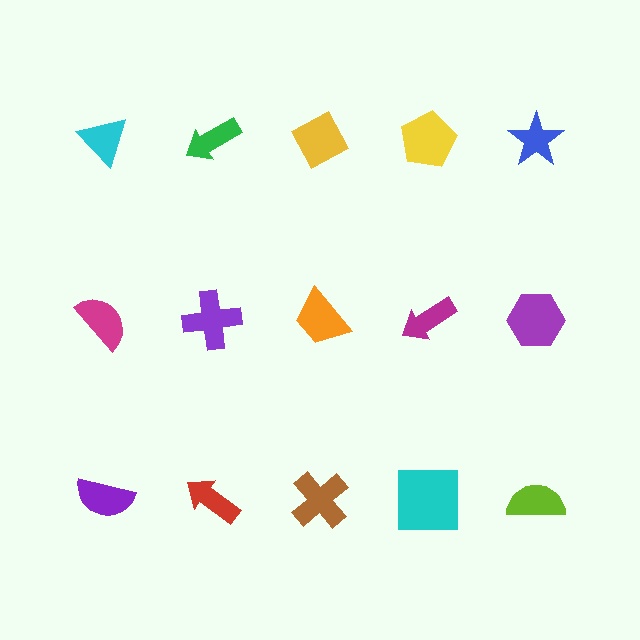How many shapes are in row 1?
5 shapes.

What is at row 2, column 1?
A magenta semicircle.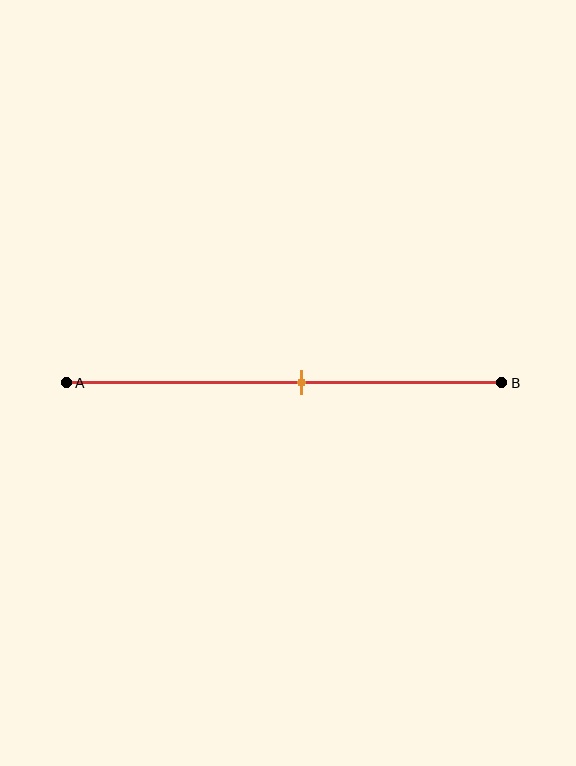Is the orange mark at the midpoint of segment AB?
No, the mark is at about 55% from A, not at the 50% midpoint.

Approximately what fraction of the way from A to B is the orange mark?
The orange mark is approximately 55% of the way from A to B.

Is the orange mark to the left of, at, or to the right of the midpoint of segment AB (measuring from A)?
The orange mark is to the right of the midpoint of segment AB.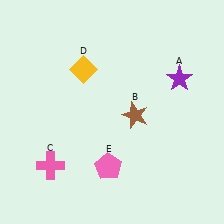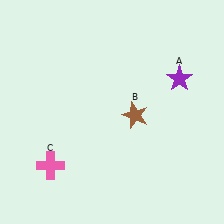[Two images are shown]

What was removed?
The pink pentagon (E), the yellow diamond (D) were removed in Image 2.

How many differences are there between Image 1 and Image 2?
There are 2 differences between the two images.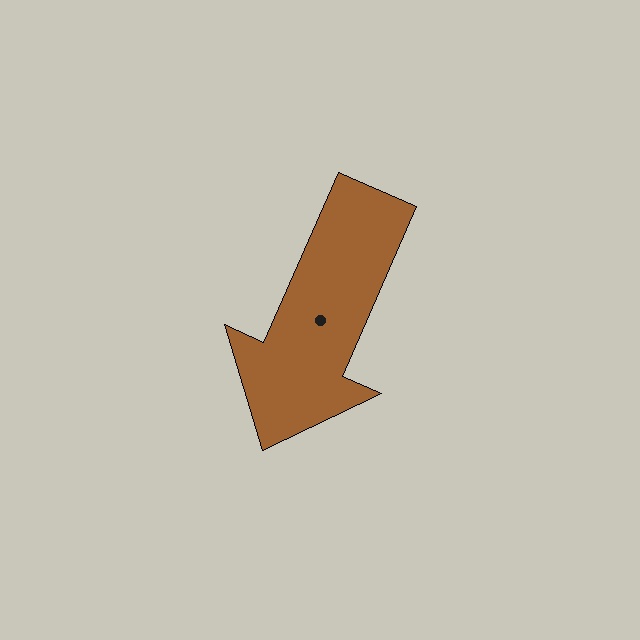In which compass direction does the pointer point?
Southwest.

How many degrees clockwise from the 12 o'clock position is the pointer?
Approximately 204 degrees.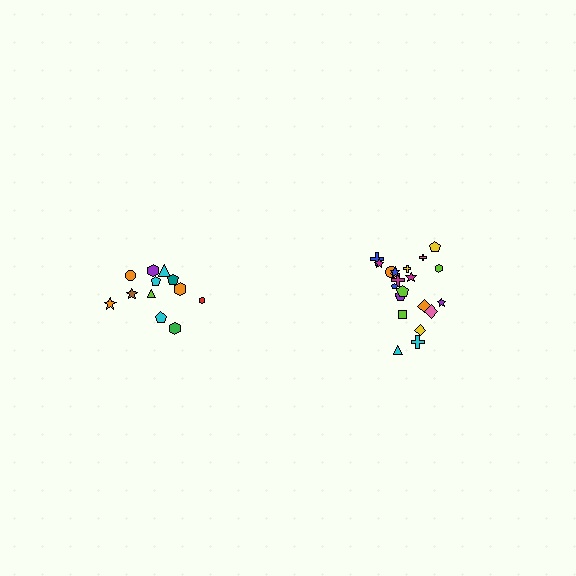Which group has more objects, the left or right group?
The right group.